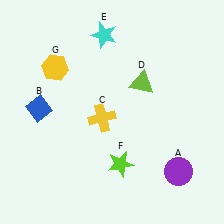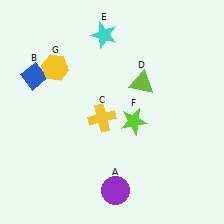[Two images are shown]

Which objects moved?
The objects that moved are: the purple circle (A), the blue diamond (B), the lime star (F).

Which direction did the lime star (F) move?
The lime star (F) moved up.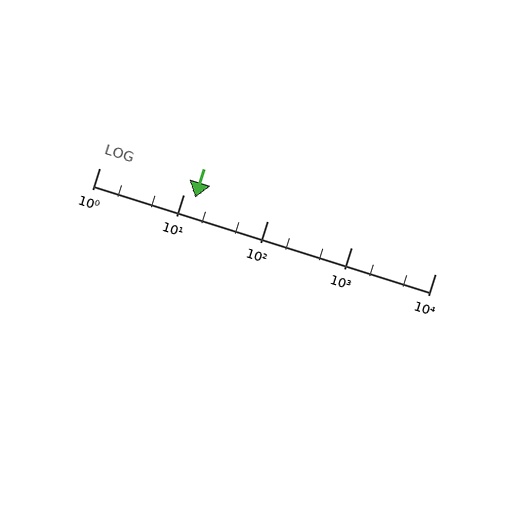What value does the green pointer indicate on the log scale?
The pointer indicates approximately 14.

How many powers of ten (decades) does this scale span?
The scale spans 4 decades, from 1 to 10000.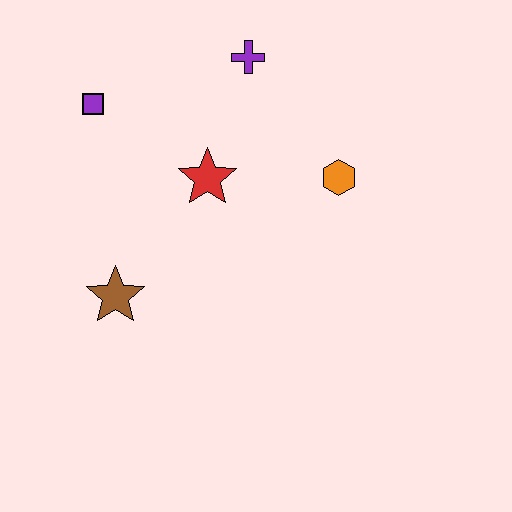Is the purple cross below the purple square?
No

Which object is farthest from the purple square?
The orange hexagon is farthest from the purple square.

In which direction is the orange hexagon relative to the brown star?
The orange hexagon is to the right of the brown star.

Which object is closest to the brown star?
The red star is closest to the brown star.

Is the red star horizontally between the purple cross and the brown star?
Yes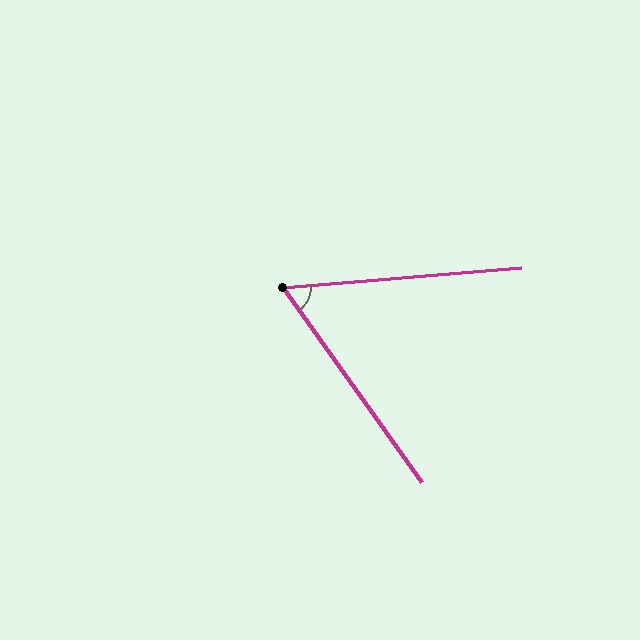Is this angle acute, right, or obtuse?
It is acute.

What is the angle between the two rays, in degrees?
Approximately 59 degrees.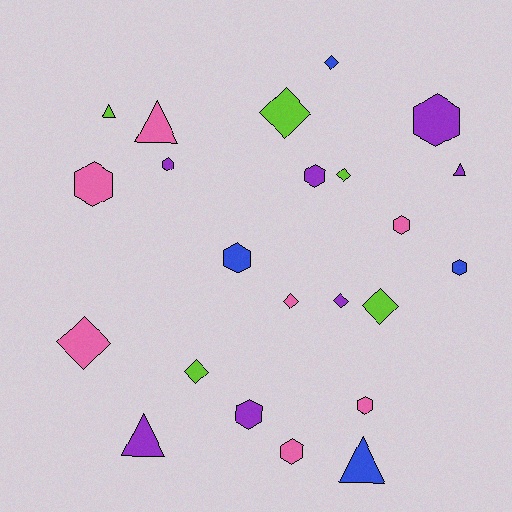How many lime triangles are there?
There is 1 lime triangle.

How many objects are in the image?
There are 23 objects.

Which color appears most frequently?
Pink, with 7 objects.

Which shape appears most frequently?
Hexagon, with 10 objects.